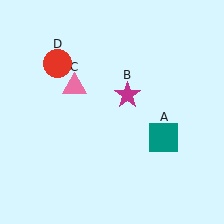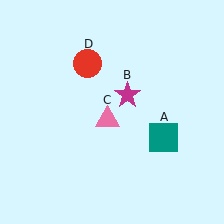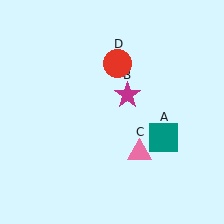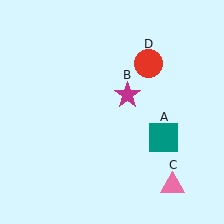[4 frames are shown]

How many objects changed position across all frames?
2 objects changed position: pink triangle (object C), red circle (object D).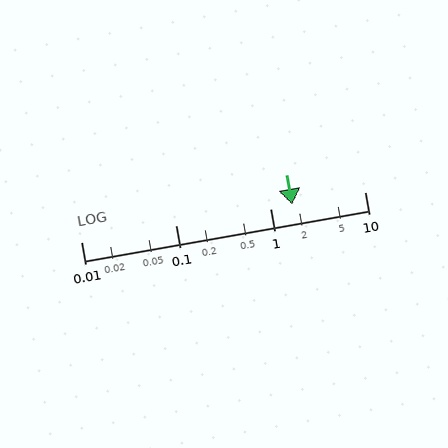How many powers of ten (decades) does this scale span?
The scale spans 3 decades, from 0.01 to 10.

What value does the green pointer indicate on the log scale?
The pointer indicates approximately 1.7.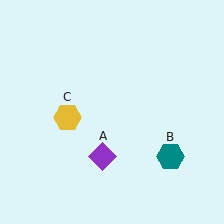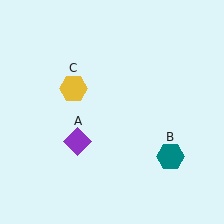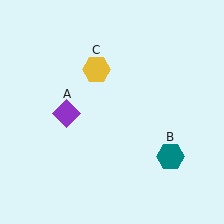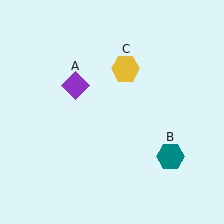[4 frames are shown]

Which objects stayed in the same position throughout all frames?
Teal hexagon (object B) remained stationary.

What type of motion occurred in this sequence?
The purple diamond (object A), yellow hexagon (object C) rotated clockwise around the center of the scene.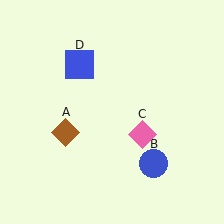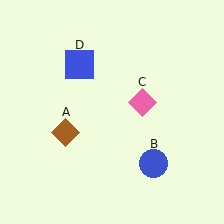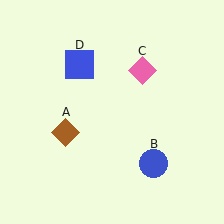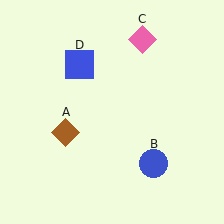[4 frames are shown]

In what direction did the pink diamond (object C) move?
The pink diamond (object C) moved up.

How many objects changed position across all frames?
1 object changed position: pink diamond (object C).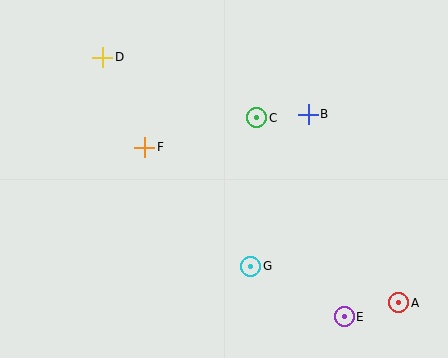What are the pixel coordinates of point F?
Point F is at (145, 147).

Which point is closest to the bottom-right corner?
Point A is closest to the bottom-right corner.